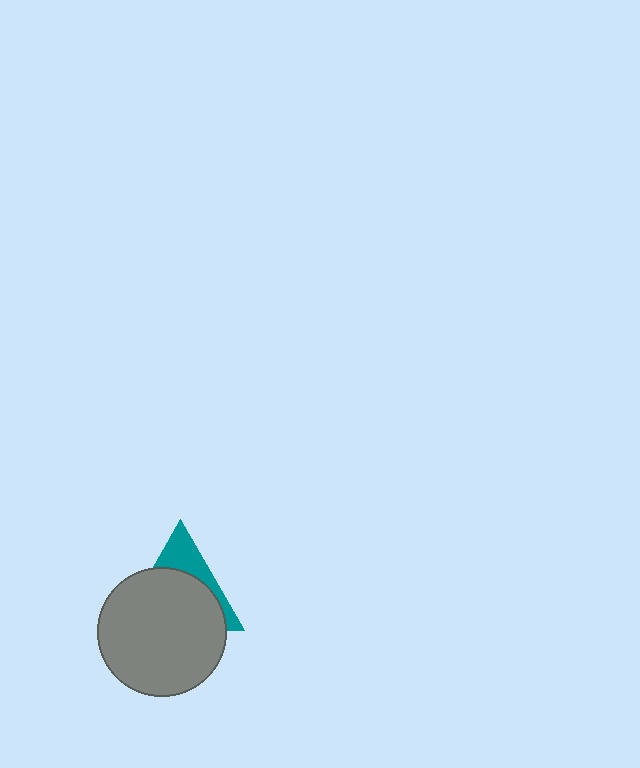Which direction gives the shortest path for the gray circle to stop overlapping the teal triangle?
Moving down gives the shortest separation.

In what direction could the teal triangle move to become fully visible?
The teal triangle could move up. That would shift it out from behind the gray circle entirely.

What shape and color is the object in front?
The object in front is a gray circle.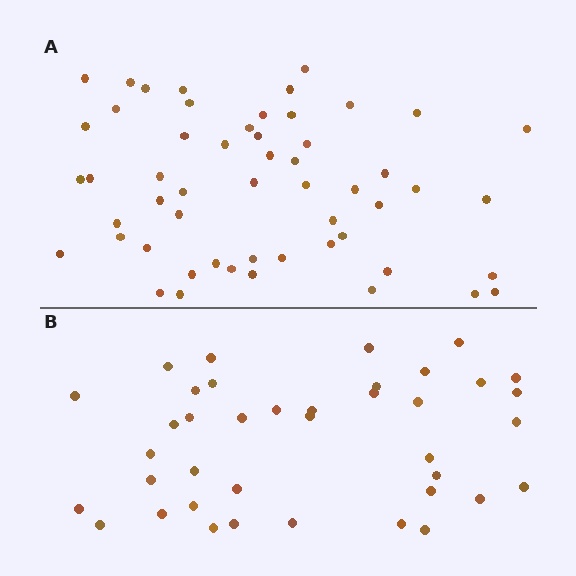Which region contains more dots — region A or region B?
Region A (the top region) has more dots.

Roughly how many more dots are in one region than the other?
Region A has approximately 15 more dots than region B.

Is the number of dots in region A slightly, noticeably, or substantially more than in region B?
Region A has noticeably more, but not dramatically so. The ratio is roughly 1.4 to 1.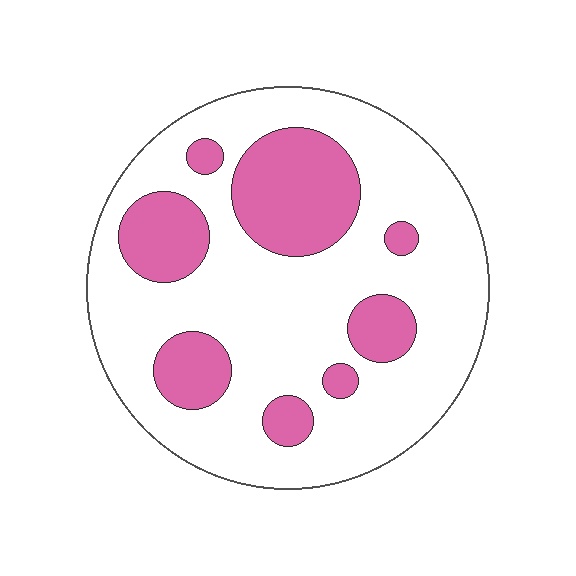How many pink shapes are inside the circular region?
8.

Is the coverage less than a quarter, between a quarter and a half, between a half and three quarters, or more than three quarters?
Between a quarter and a half.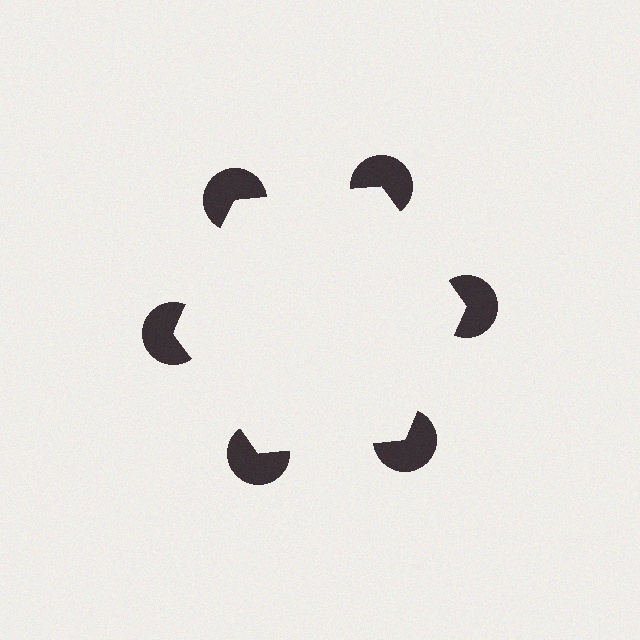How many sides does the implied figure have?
6 sides.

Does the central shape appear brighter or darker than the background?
It typically appears slightly brighter than the background, even though no actual brightness change is drawn.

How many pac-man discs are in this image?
There are 6 — one at each vertex of the illusory hexagon.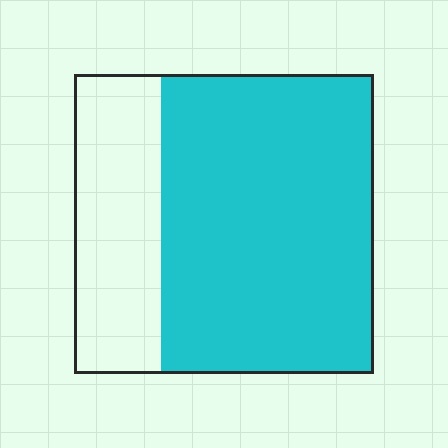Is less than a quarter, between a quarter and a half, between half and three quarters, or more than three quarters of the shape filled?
Between half and three quarters.